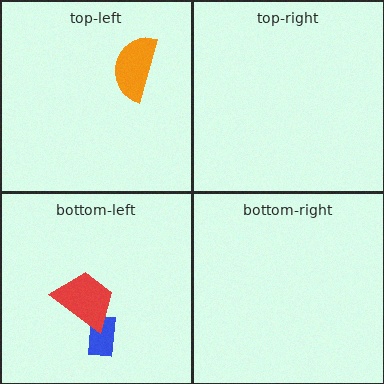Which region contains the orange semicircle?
The top-left region.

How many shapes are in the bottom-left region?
2.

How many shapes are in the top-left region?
1.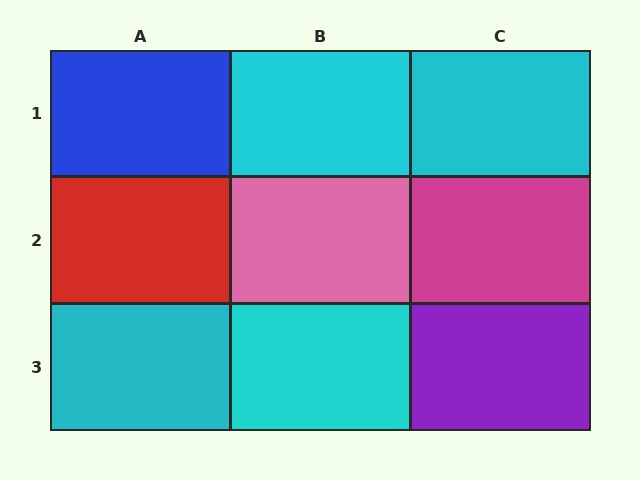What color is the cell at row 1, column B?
Cyan.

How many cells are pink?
1 cell is pink.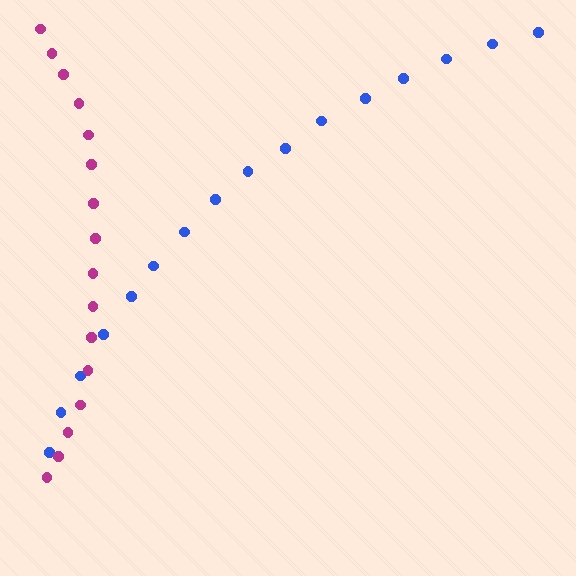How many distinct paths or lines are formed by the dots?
There are 2 distinct paths.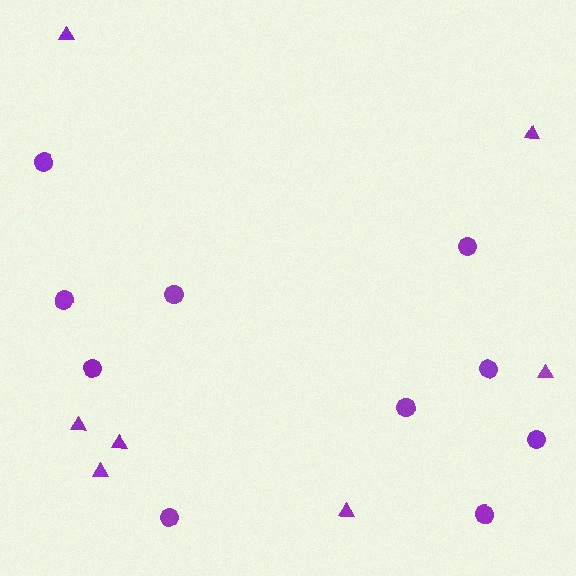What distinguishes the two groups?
There are 2 groups: one group of triangles (7) and one group of circles (10).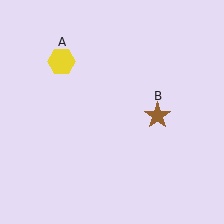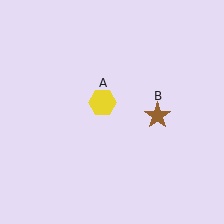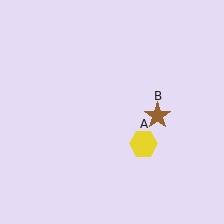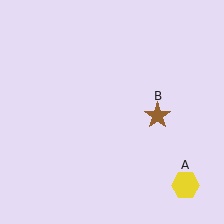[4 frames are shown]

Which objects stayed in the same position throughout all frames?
Brown star (object B) remained stationary.